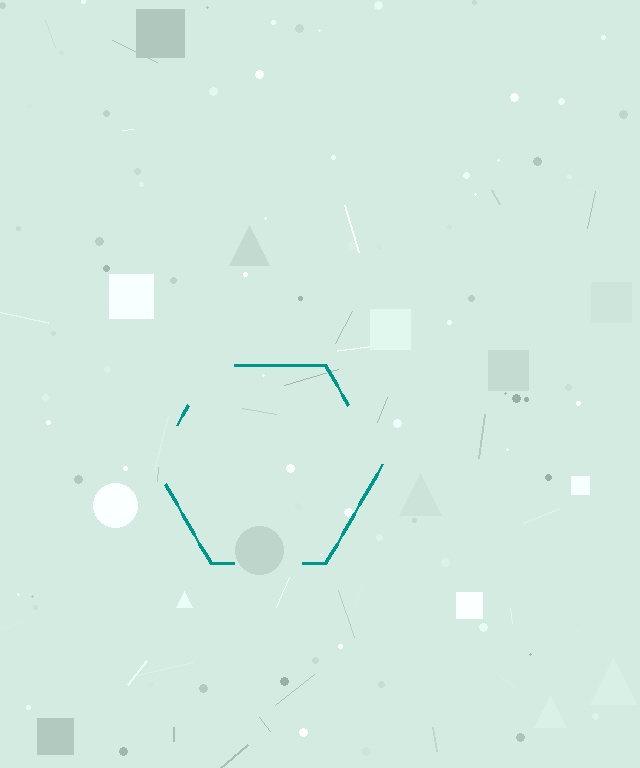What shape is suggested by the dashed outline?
The dashed outline suggests a hexagon.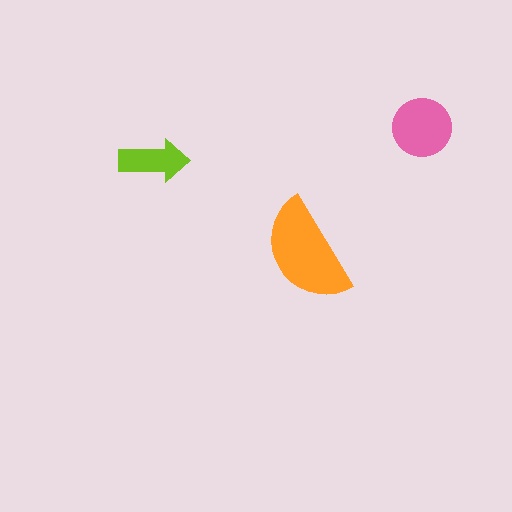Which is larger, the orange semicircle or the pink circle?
The orange semicircle.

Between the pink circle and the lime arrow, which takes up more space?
The pink circle.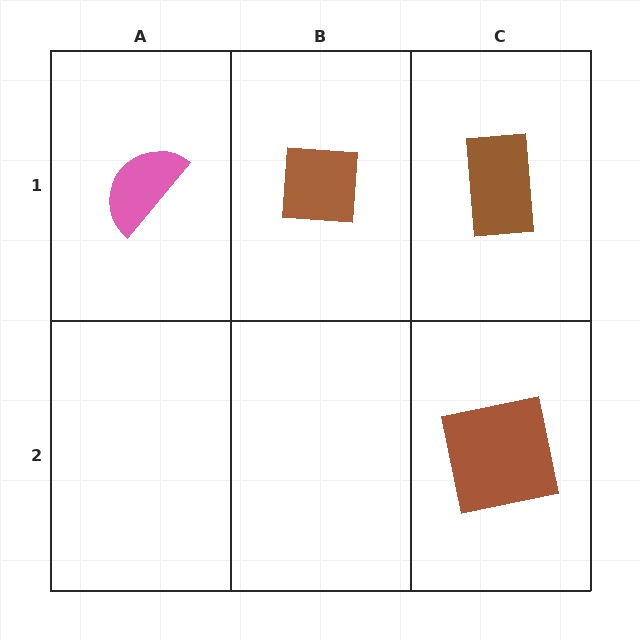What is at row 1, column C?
A brown rectangle.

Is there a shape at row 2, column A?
No, that cell is empty.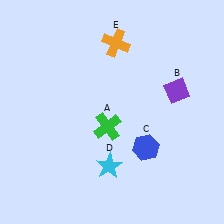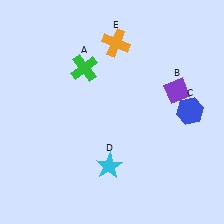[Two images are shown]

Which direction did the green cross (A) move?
The green cross (A) moved up.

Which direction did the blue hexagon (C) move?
The blue hexagon (C) moved right.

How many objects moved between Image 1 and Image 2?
2 objects moved between the two images.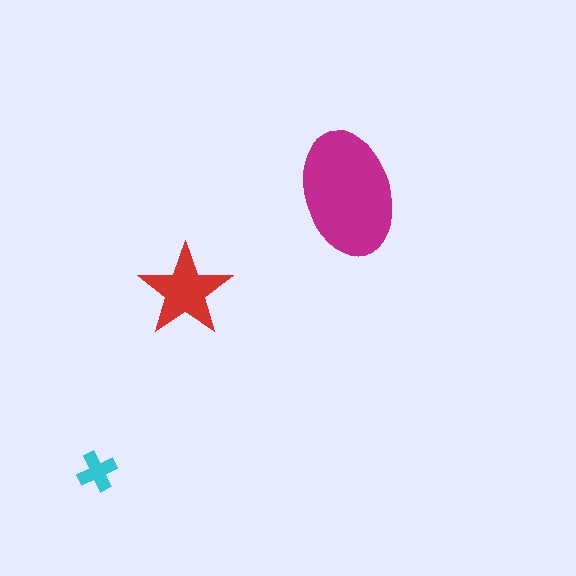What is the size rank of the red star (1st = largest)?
2nd.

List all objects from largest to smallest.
The magenta ellipse, the red star, the cyan cross.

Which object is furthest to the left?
The cyan cross is leftmost.